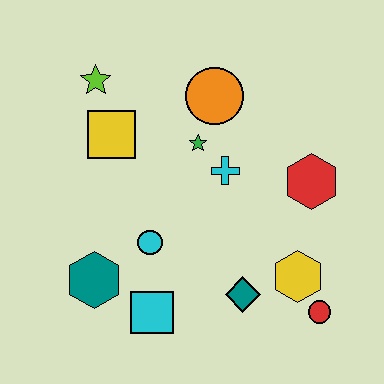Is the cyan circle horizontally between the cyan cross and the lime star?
Yes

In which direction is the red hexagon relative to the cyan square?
The red hexagon is to the right of the cyan square.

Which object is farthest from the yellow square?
The red circle is farthest from the yellow square.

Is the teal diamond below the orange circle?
Yes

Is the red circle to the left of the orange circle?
No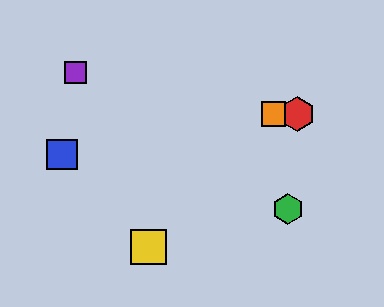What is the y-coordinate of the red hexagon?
The red hexagon is at y≈114.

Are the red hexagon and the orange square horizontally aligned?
Yes, both are at y≈114.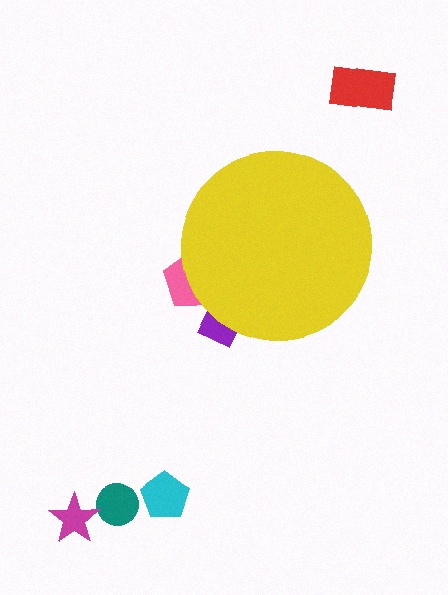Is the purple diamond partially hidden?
Yes, the purple diamond is partially hidden behind the yellow circle.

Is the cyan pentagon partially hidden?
No, the cyan pentagon is fully visible.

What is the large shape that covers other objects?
A yellow circle.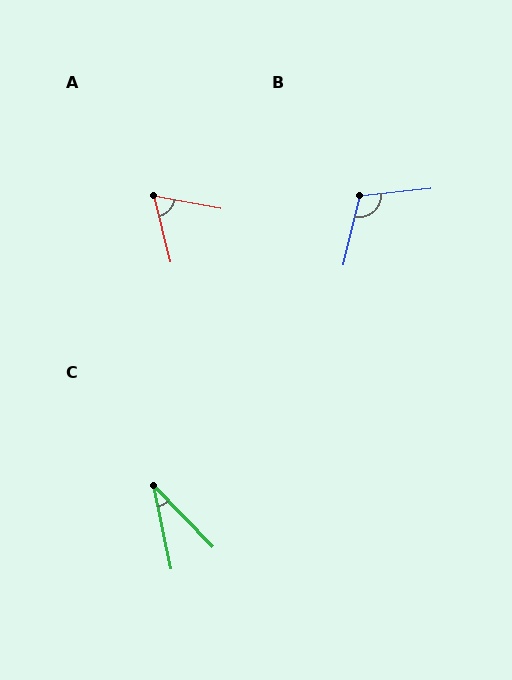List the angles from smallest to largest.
C (32°), A (66°), B (109°).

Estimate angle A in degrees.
Approximately 66 degrees.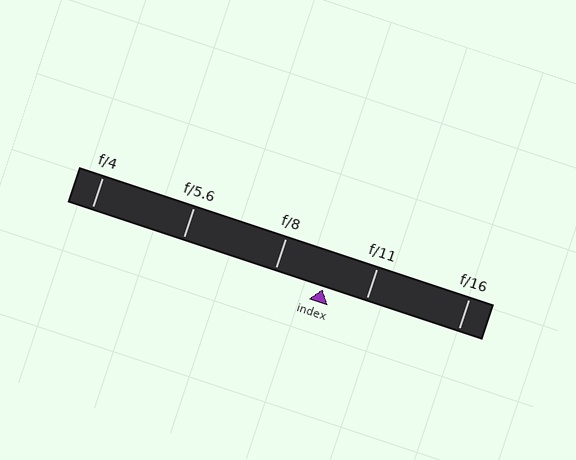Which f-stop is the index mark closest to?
The index mark is closest to f/11.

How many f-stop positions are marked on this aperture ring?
There are 5 f-stop positions marked.